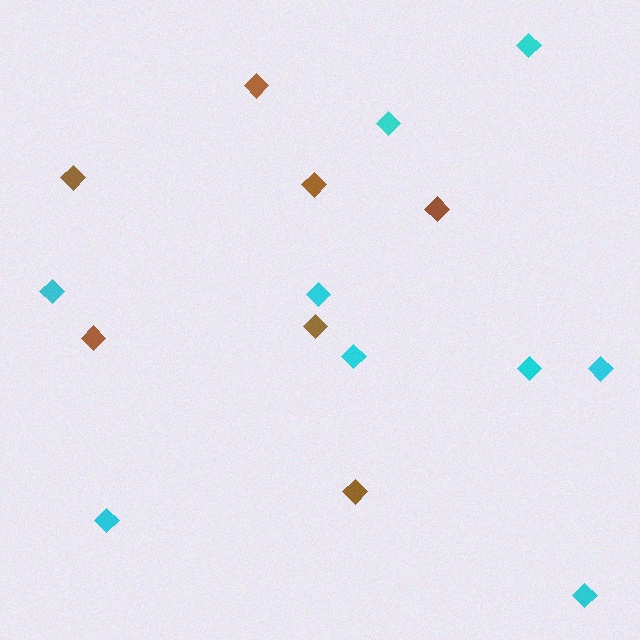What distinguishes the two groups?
There are 2 groups: one group of cyan diamonds (9) and one group of brown diamonds (7).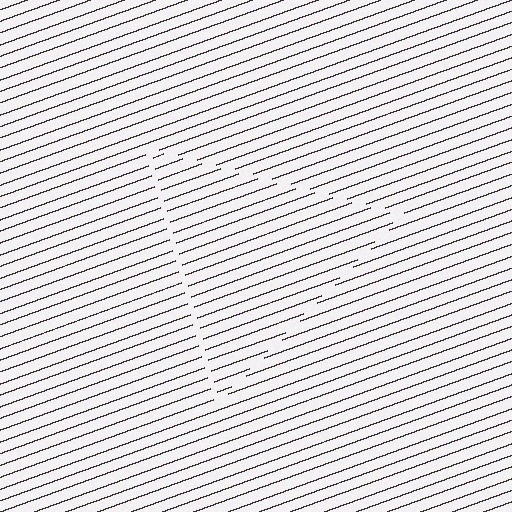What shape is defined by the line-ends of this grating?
An illusory triangle. The interior of the shape contains the same grating, shifted by half a period — the contour is defined by the phase discontinuity where line-ends from the inner and outer gratings abut.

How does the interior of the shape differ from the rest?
The interior of the shape contains the same grating, shifted by half a period — the contour is defined by the phase discontinuity where line-ends from the inner and outer gratings abut.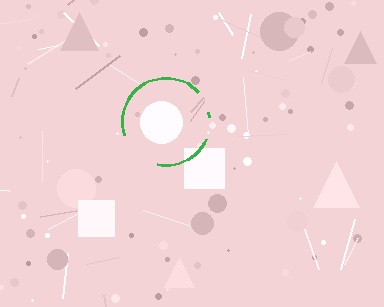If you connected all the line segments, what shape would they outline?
They would outline a circle.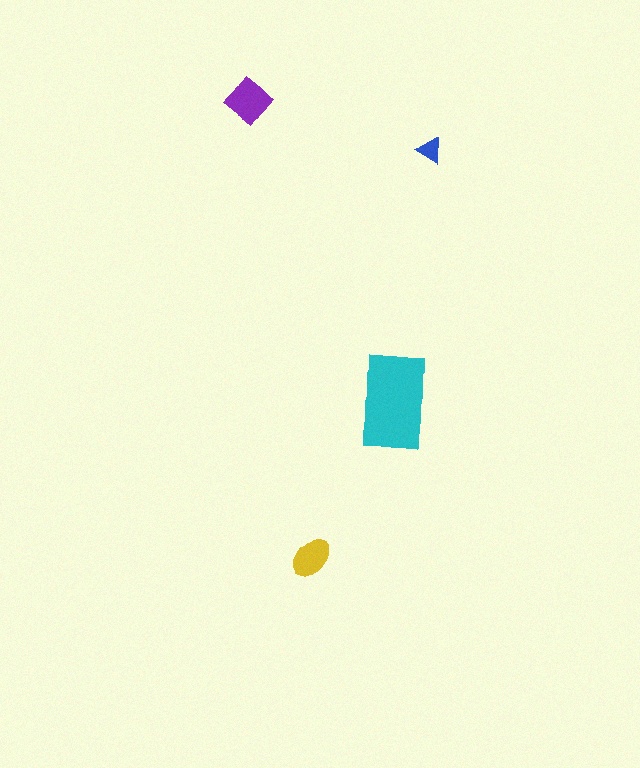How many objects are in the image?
There are 4 objects in the image.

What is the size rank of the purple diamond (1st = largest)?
2nd.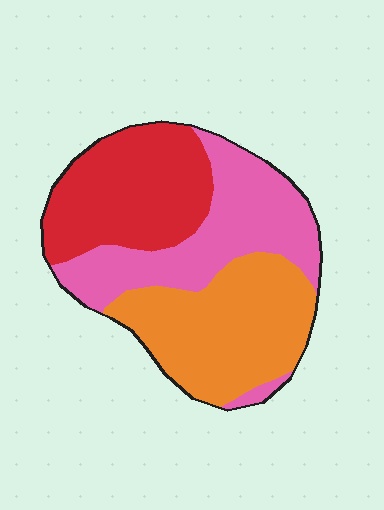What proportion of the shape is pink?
Pink covers roughly 35% of the shape.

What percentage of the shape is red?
Red takes up about one third (1/3) of the shape.